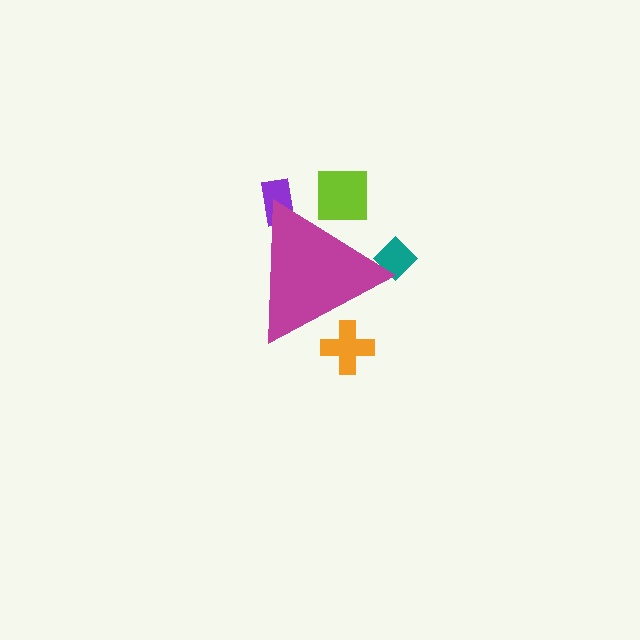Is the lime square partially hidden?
Yes, the lime square is partially hidden behind the magenta triangle.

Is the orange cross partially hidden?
Yes, the orange cross is partially hidden behind the magenta triangle.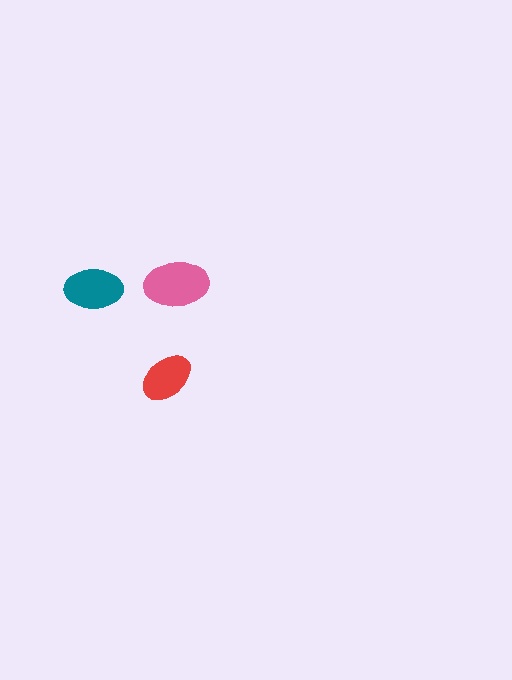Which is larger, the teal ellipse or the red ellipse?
The teal one.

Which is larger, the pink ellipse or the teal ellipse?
The pink one.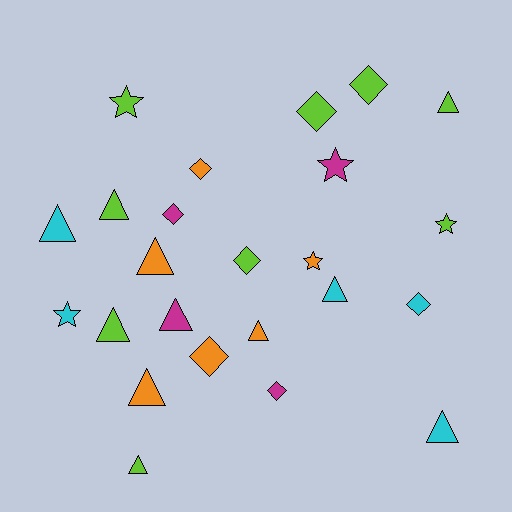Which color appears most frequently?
Lime, with 9 objects.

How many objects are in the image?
There are 24 objects.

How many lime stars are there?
There are 2 lime stars.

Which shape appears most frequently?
Triangle, with 11 objects.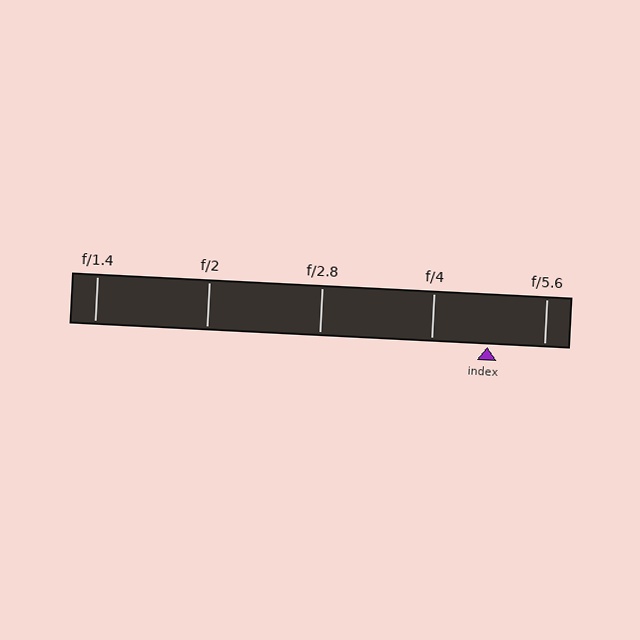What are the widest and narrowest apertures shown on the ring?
The widest aperture shown is f/1.4 and the narrowest is f/5.6.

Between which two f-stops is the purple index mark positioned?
The index mark is between f/4 and f/5.6.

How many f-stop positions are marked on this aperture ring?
There are 5 f-stop positions marked.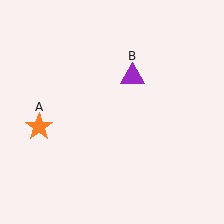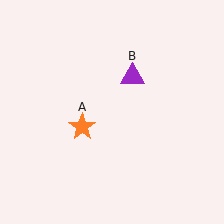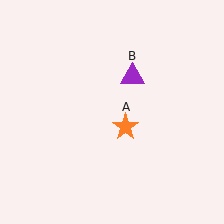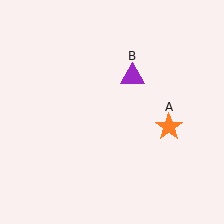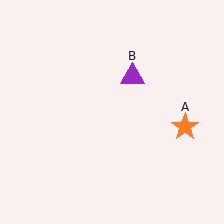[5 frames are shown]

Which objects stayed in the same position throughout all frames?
Purple triangle (object B) remained stationary.